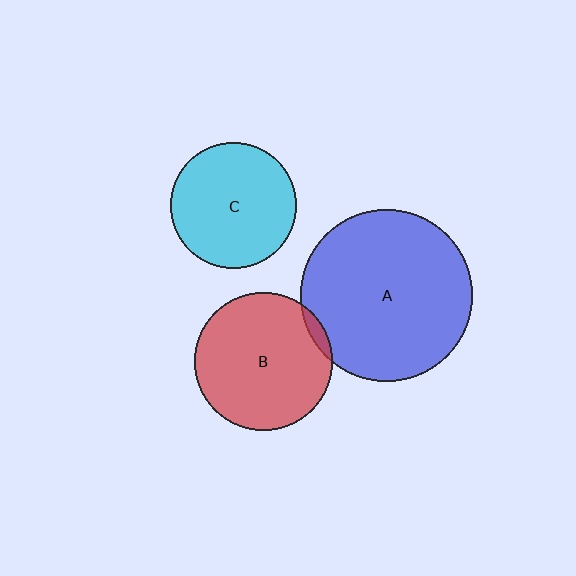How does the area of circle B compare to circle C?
Approximately 1.2 times.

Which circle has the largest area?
Circle A (blue).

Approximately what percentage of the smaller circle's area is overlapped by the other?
Approximately 5%.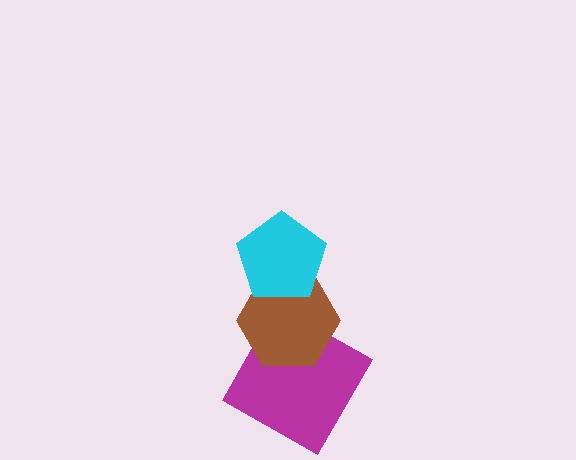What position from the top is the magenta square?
The magenta square is 3rd from the top.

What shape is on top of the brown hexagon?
The cyan pentagon is on top of the brown hexagon.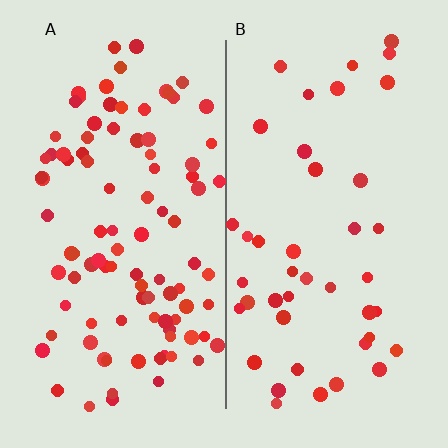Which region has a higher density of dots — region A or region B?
A (the left).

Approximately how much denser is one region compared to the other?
Approximately 2.3× — region A over region B.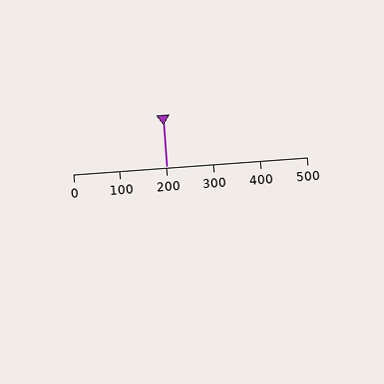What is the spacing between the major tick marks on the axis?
The major ticks are spaced 100 apart.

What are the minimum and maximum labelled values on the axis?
The axis runs from 0 to 500.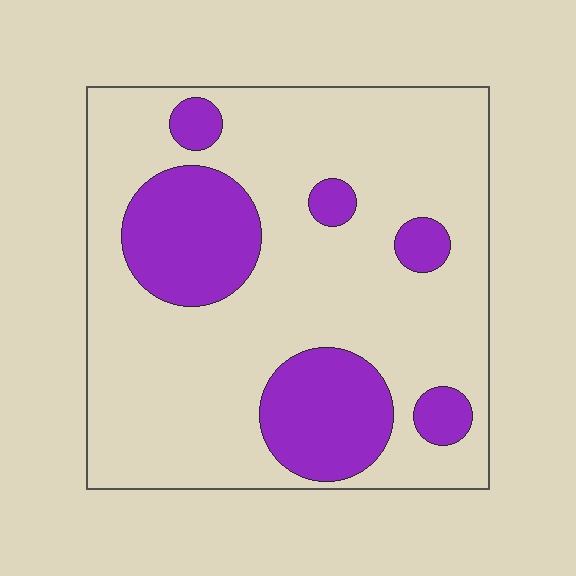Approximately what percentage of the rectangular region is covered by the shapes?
Approximately 25%.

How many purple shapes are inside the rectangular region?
6.